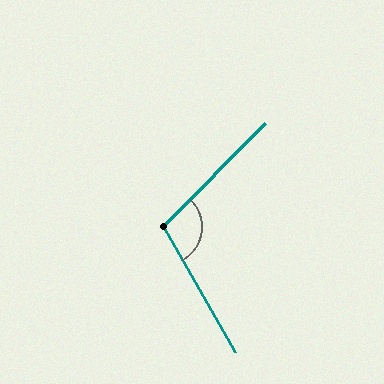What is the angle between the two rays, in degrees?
Approximately 106 degrees.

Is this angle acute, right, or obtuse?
It is obtuse.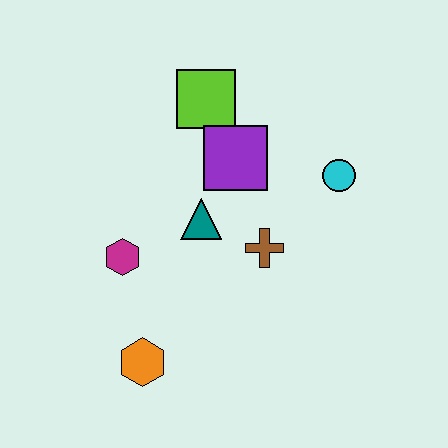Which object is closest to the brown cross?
The teal triangle is closest to the brown cross.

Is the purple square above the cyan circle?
Yes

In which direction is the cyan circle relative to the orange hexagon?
The cyan circle is to the right of the orange hexagon.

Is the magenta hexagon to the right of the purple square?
No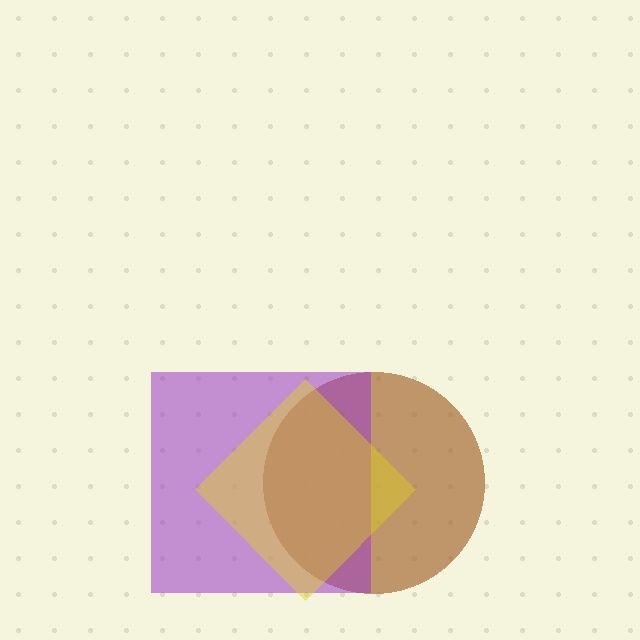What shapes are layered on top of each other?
The layered shapes are: a brown circle, a purple square, a yellow diamond.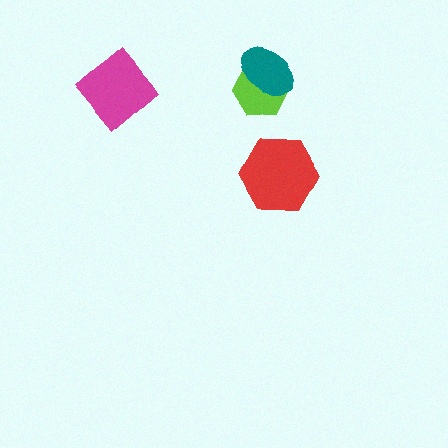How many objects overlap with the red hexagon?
0 objects overlap with the red hexagon.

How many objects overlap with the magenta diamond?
0 objects overlap with the magenta diamond.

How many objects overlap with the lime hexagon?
1 object overlaps with the lime hexagon.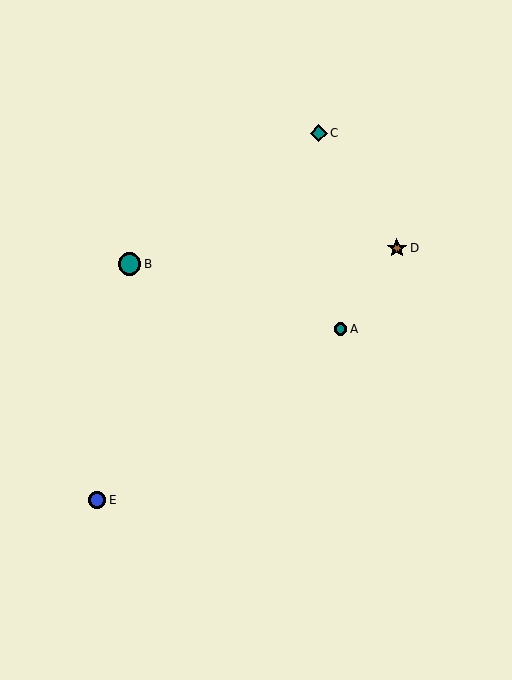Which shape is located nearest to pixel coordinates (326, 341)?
The teal circle (labeled A) at (340, 329) is nearest to that location.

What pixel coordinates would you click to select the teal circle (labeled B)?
Click at (130, 264) to select the teal circle B.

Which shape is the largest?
The teal circle (labeled B) is the largest.